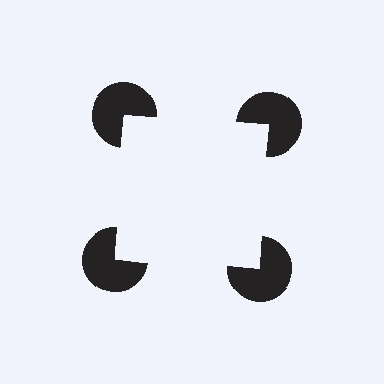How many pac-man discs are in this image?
There are 4 — one at each vertex of the illusory square.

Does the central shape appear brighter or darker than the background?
It typically appears slightly brighter than the background, even though no actual brightness change is drawn.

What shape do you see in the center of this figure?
An illusory square — its edges are inferred from the aligned wedge cuts in the pac-man discs, not physically drawn.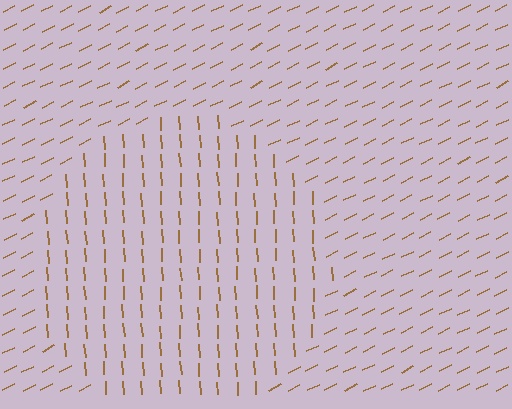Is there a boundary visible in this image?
Yes, there is a texture boundary formed by a change in line orientation.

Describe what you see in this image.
The image is filled with small brown line segments. A circle region in the image has lines oriented differently from the surrounding lines, creating a visible texture boundary.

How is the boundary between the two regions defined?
The boundary is defined purely by a change in line orientation (approximately 67 degrees difference). All lines are the same color and thickness.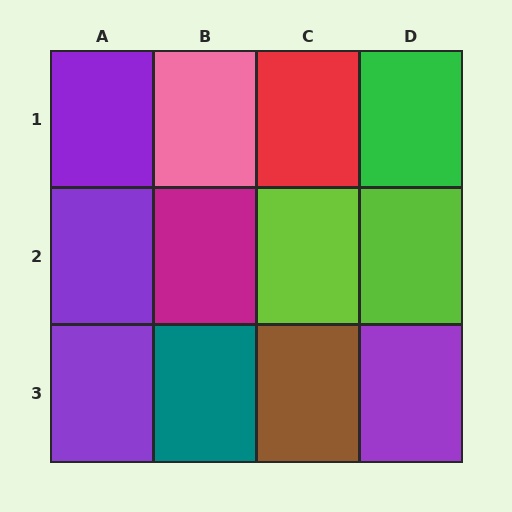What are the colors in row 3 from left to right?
Purple, teal, brown, purple.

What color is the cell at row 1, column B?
Pink.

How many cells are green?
1 cell is green.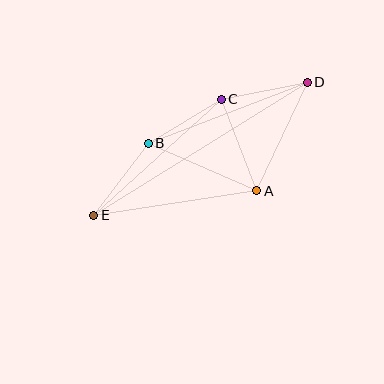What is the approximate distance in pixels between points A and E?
The distance between A and E is approximately 165 pixels.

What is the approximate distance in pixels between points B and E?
The distance between B and E is approximately 90 pixels.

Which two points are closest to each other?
Points B and C are closest to each other.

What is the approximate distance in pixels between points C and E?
The distance between C and E is approximately 172 pixels.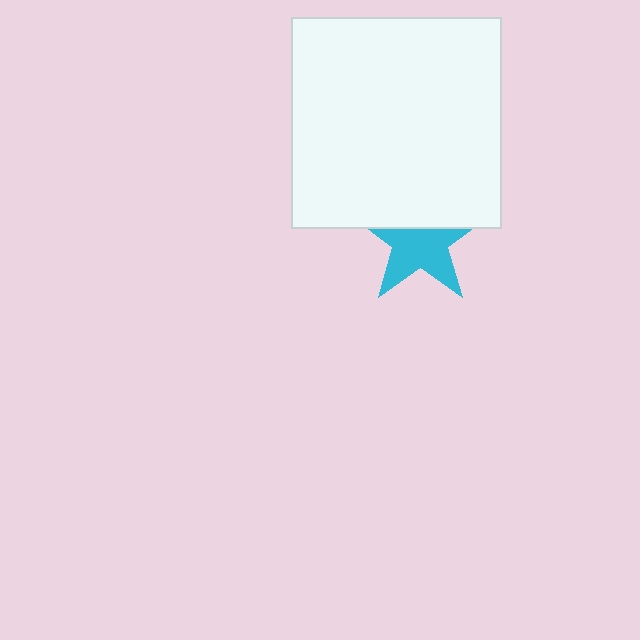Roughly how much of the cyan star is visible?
About half of it is visible (roughly 59%).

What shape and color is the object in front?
The object in front is a white square.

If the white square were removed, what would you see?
You would see the complete cyan star.